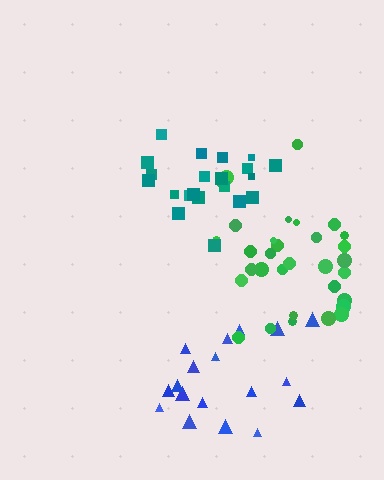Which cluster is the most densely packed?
Teal.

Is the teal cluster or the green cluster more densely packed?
Teal.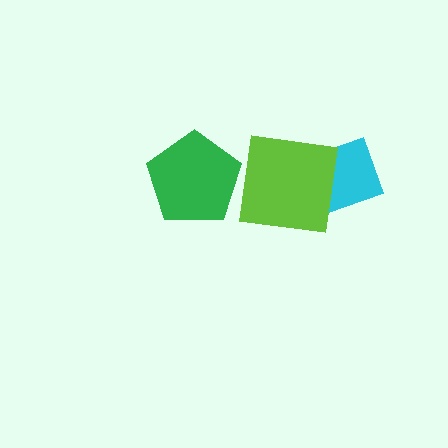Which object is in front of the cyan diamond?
The lime square is in front of the cyan diamond.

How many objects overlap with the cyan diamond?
1 object overlaps with the cyan diamond.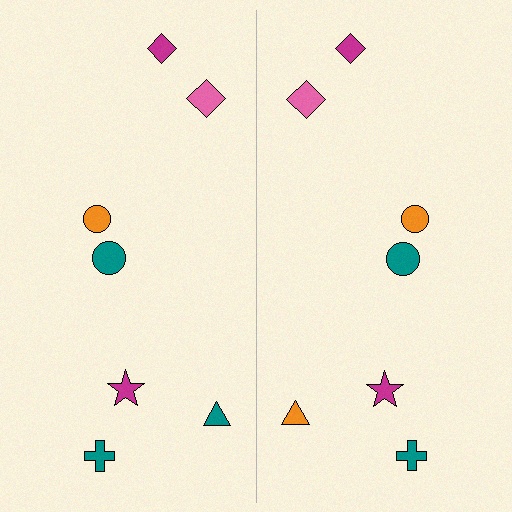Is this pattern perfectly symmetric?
No, the pattern is not perfectly symmetric. The orange triangle on the right side breaks the symmetry — its mirror counterpart is teal.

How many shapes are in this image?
There are 14 shapes in this image.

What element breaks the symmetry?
The orange triangle on the right side breaks the symmetry — its mirror counterpart is teal.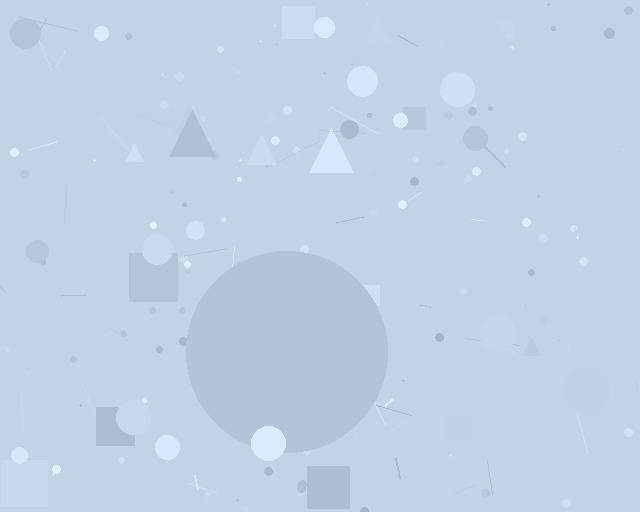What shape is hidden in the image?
A circle is hidden in the image.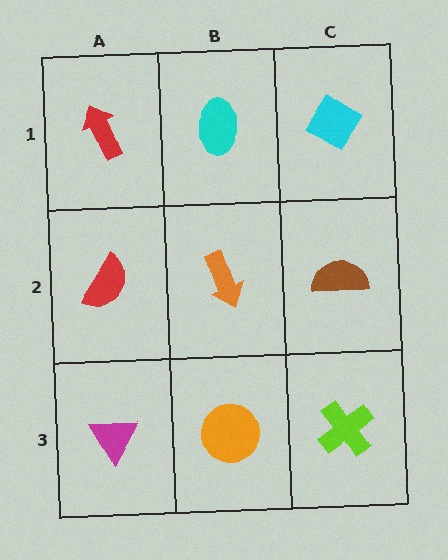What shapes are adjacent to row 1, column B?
An orange arrow (row 2, column B), a red arrow (row 1, column A), a cyan diamond (row 1, column C).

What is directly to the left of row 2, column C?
An orange arrow.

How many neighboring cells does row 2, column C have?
3.